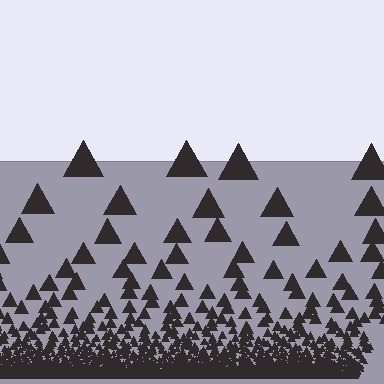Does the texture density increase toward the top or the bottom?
Density increases toward the bottom.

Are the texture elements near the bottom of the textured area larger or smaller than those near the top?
Smaller. The gradient is inverted — elements near the bottom are smaller and denser.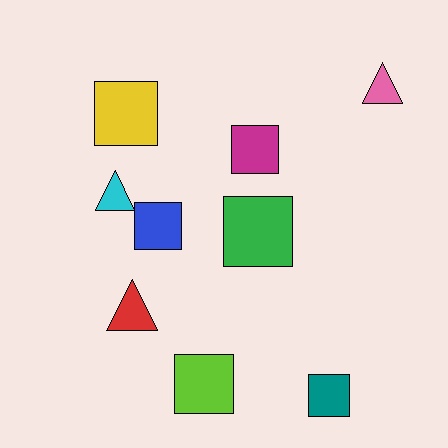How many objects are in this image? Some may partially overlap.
There are 9 objects.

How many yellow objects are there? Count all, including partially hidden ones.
There is 1 yellow object.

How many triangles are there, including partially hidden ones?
There are 3 triangles.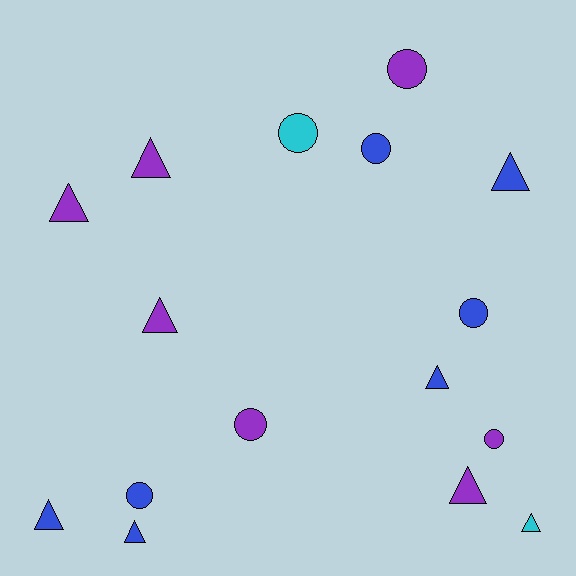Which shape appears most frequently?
Triangle, with 9 objects.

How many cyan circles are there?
There is 1 cyan circle.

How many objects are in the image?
There are 16 objects.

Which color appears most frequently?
Blue, with 7 objects.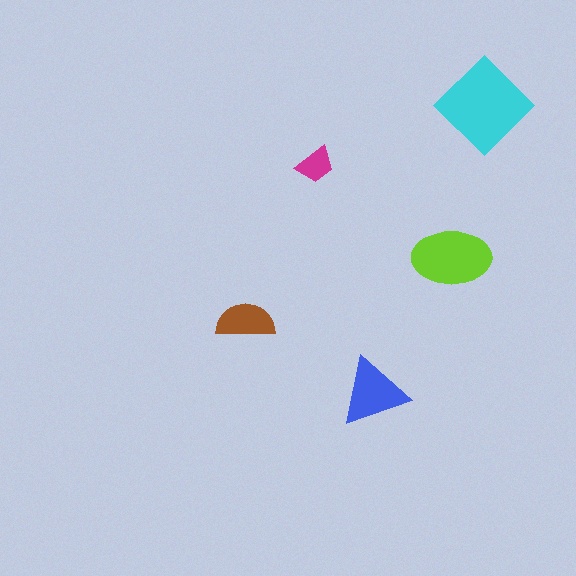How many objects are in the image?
There are 5 objects in the image.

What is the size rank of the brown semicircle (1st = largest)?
4th.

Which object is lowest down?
The blue triangle is bottommost.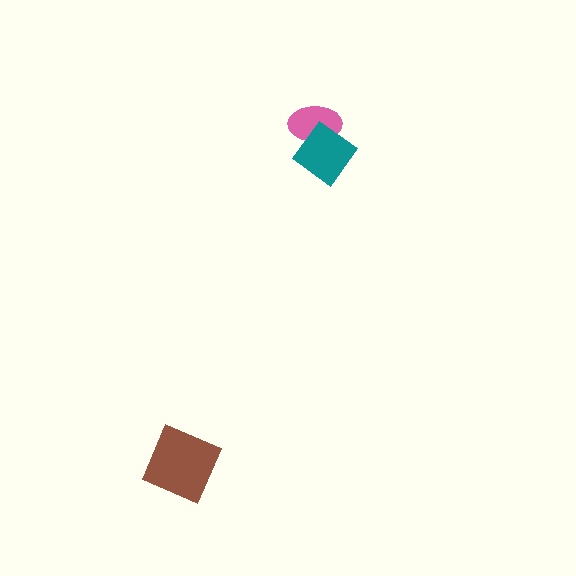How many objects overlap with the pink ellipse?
1 object overlaps with the pink ellipse.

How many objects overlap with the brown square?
0 objects overlap with the brown square.